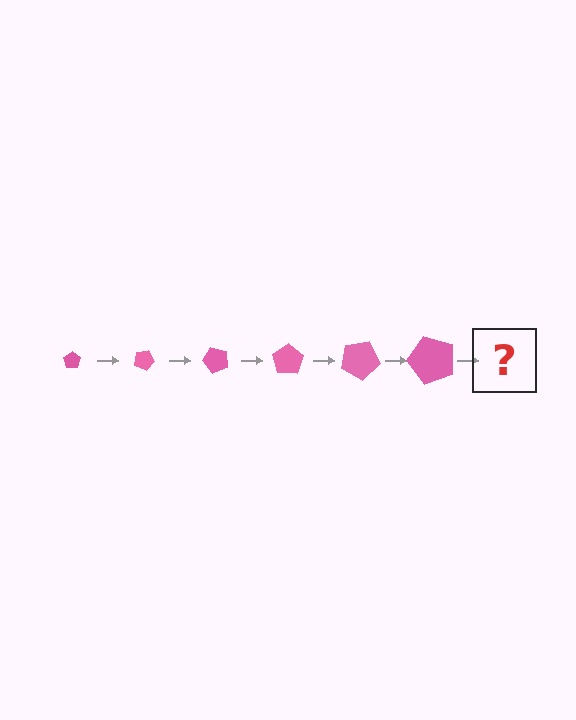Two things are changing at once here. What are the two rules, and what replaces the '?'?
The two rules are that the pentagon grows larger each step and it rotates 25 degrees each step. The '?' should be a pentagon, larger than the previous one and rotated 150 degrees from the start.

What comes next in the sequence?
The next element should be a pentagon, larger than the previous one and rotated 150 degrees from the start.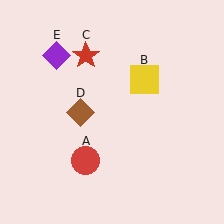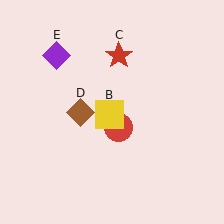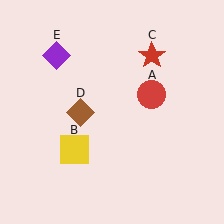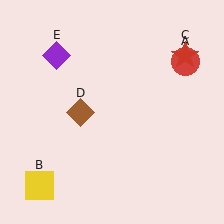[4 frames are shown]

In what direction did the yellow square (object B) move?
The yellow square (object B) moved down and to the left.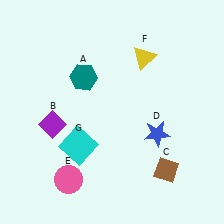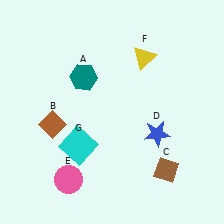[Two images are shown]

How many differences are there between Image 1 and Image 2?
There is 1 difference between the two images.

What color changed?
The diamond (B) changed from purple in Image 1 to brown in Image 2.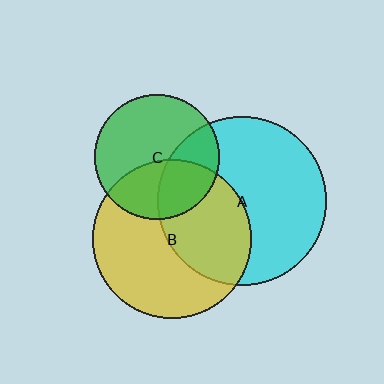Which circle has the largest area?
Circle A (cyan).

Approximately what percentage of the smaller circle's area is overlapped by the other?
Approximately 40%.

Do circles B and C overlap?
Yes.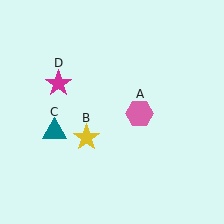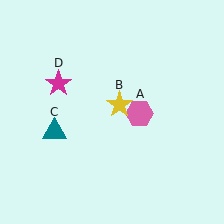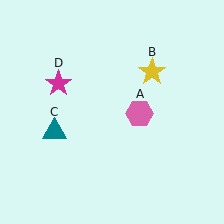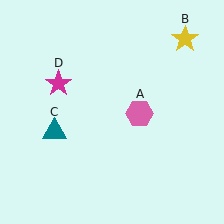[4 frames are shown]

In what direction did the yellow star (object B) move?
The yellow star (object B) moved up and to the right.